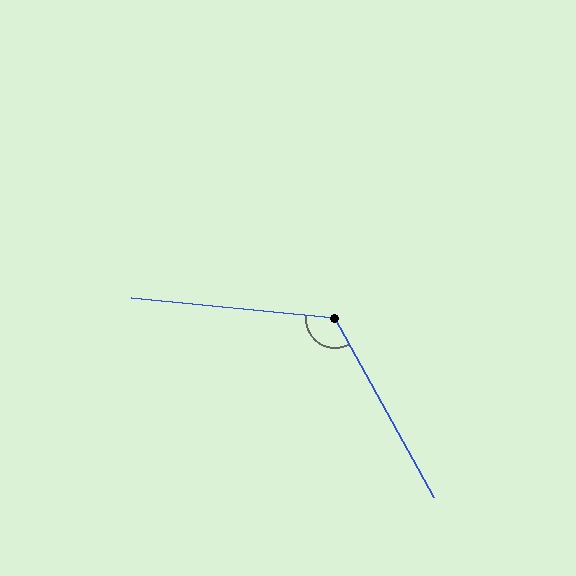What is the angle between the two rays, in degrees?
Approximately 124 degrees.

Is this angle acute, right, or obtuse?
It is obtuse.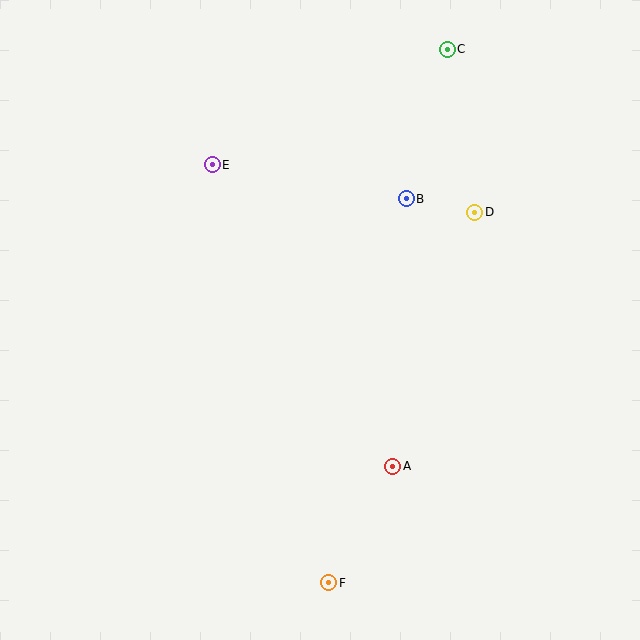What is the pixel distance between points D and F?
The distance between D and F is 398 pixels.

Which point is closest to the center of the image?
Point B at (406, 199) is closest to the center.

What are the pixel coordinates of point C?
Point C is at (447, 49).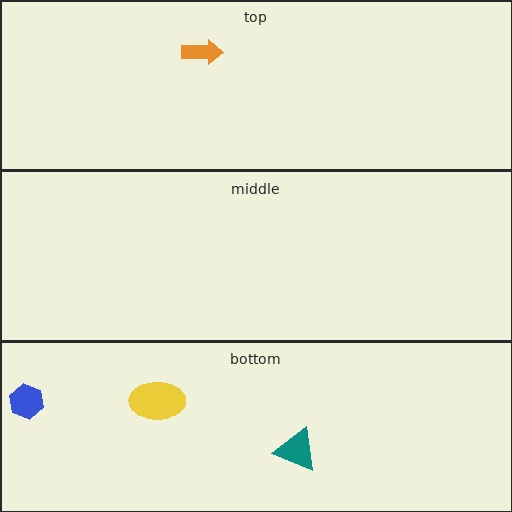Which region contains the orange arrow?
The top region.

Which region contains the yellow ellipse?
The bottom region.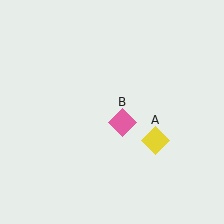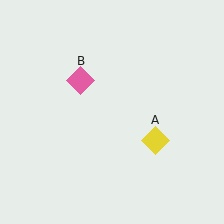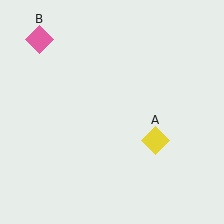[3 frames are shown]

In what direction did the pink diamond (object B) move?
The pink diamond (object B) moved up and to the left.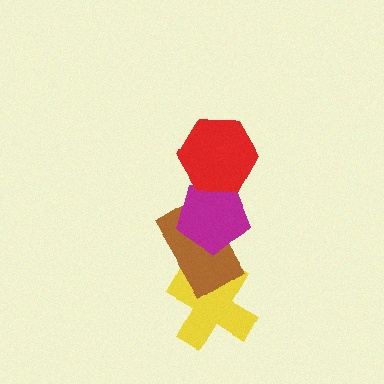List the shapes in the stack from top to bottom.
From top to bottom: the red hexagon, the magenta pentagon, the brown rectangle, the yellow cross.